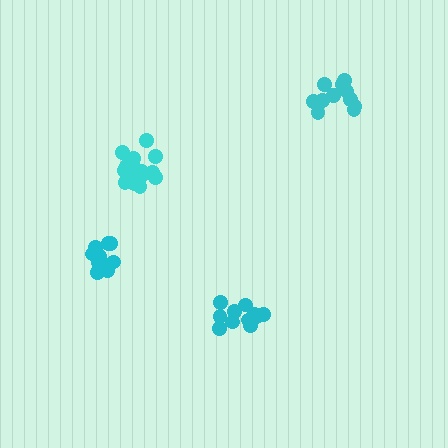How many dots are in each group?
Group 1: 11 dots, Group 2: 11 dots, Group 3: 16 dots, Group 4: 11 dots (49 total).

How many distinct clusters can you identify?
There are 4 distinct clusters.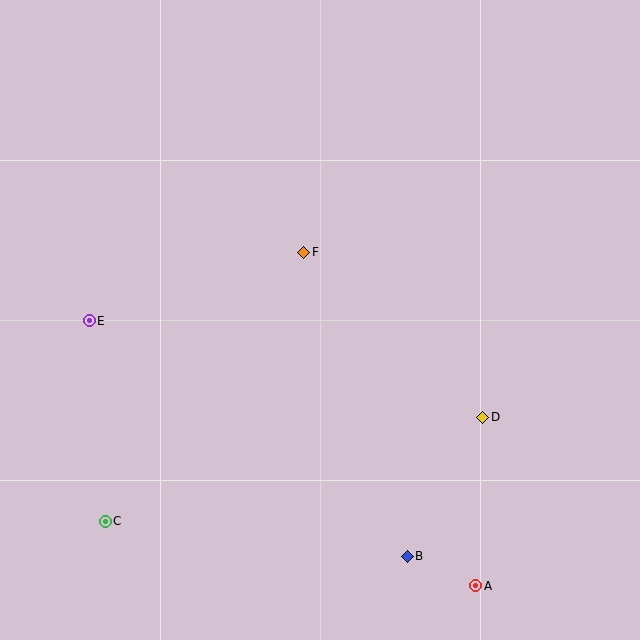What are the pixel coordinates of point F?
Point F is at (304, 252).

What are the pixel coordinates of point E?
Point E is at (89, 321).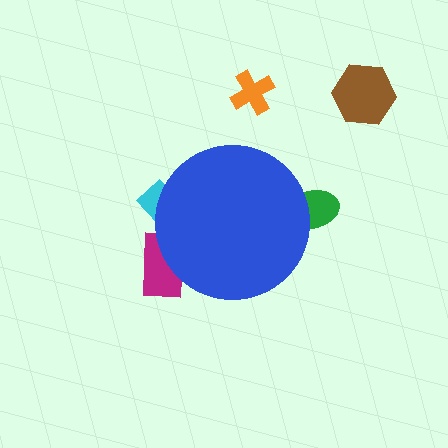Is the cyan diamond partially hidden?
Yes, the cyan diamond is partially hidden behind the blue circle.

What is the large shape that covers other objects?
A blue circle.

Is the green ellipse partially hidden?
Yes, the green ellipse is partially hidden behind the blue circle.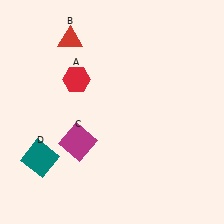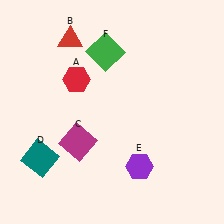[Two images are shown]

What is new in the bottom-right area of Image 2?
A purple hexagon (E) was added in the bottom-right area of Image 2.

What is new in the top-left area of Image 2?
A green square (F) was added in the top-left area of Image 2.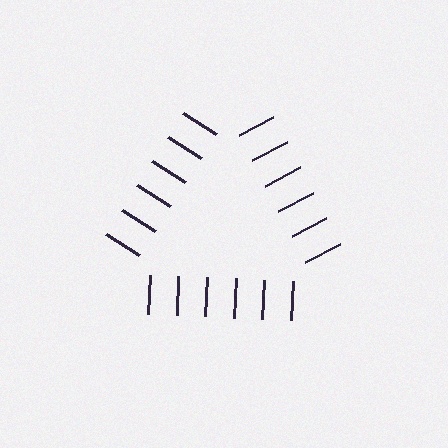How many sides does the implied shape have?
3 sides — the line-ends trace a triangle.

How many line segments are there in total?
18 — 6 along each of the 3 edges.